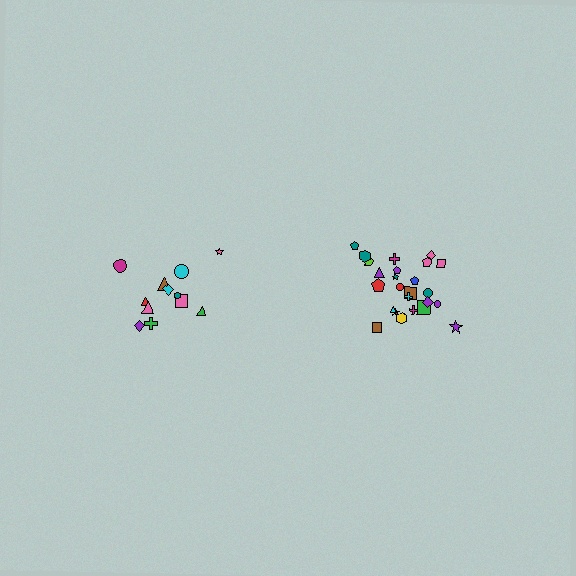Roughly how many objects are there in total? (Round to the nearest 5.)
Roughly 35 objects in total.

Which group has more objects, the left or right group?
The right group.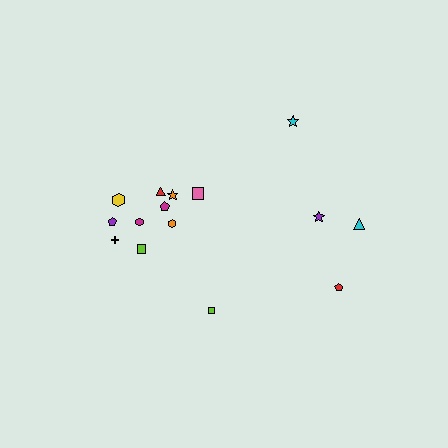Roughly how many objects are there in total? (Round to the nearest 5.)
Roughly 15 objects in total.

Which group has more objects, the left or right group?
The left group.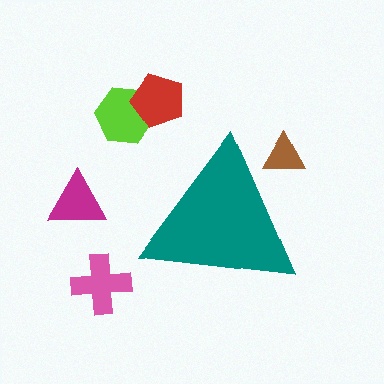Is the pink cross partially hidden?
No, the pink cross is fully visible.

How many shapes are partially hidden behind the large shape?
1 shape is partially hidden.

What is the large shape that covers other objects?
A teal triangle.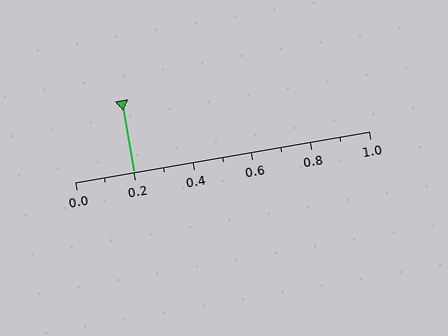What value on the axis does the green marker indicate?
The marker indicates approximately 0.2.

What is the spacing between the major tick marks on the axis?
The major ticks are spaced 0.2 apart.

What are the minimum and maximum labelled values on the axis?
The axis runs from 0.0 to 1.0.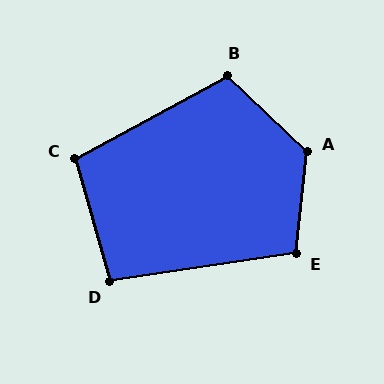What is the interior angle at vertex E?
Approximately 104 degrees (obtuse).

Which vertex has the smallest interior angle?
D, at approximately 97 degrees.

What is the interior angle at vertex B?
Approximately 108 degrees (obtuse).